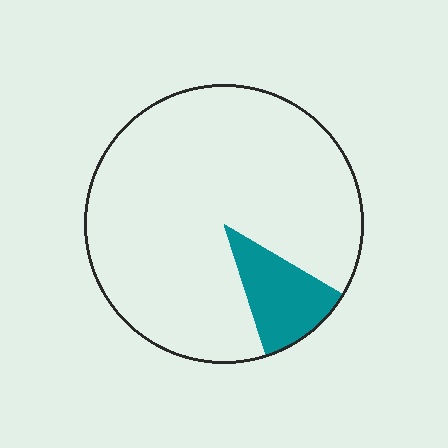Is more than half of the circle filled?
No.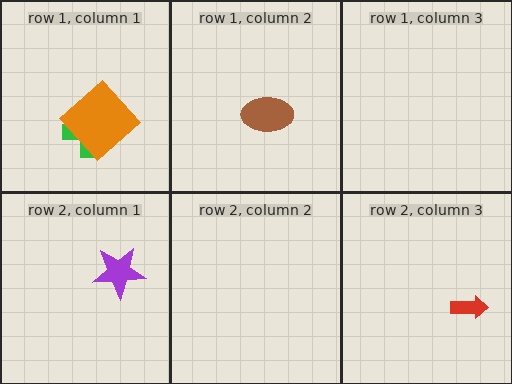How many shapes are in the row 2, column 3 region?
1.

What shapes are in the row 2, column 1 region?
The purple star.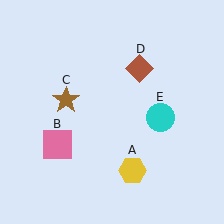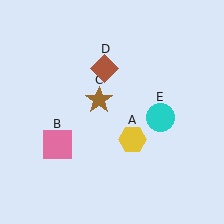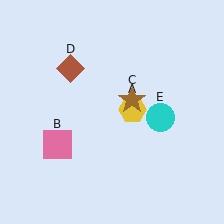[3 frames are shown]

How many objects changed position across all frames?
3 objects changed position: yellow hexagon (object A), brown star (object C), brown diamond (object D).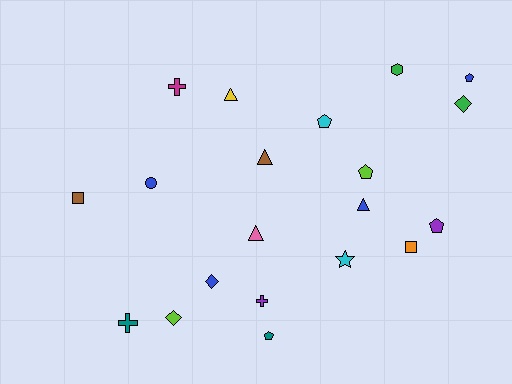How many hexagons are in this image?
There is 1 hexagon.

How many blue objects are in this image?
There are 4 blue objects.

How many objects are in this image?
There are 20 objects.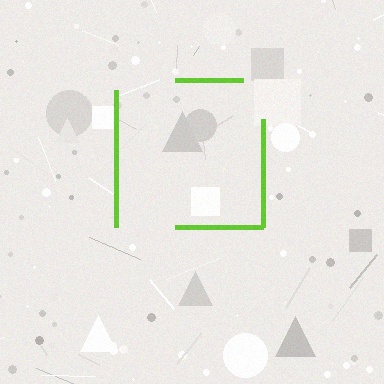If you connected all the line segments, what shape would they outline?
They would outline a square.